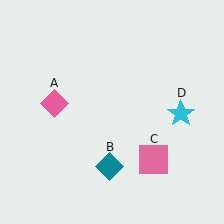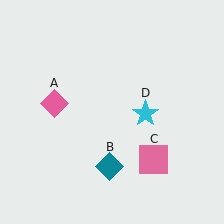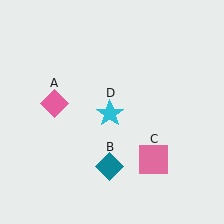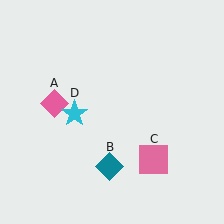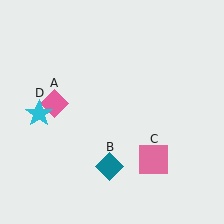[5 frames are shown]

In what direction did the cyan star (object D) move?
The cyan star (object D) moved left.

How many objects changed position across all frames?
1 object changed position: cyan star (object D).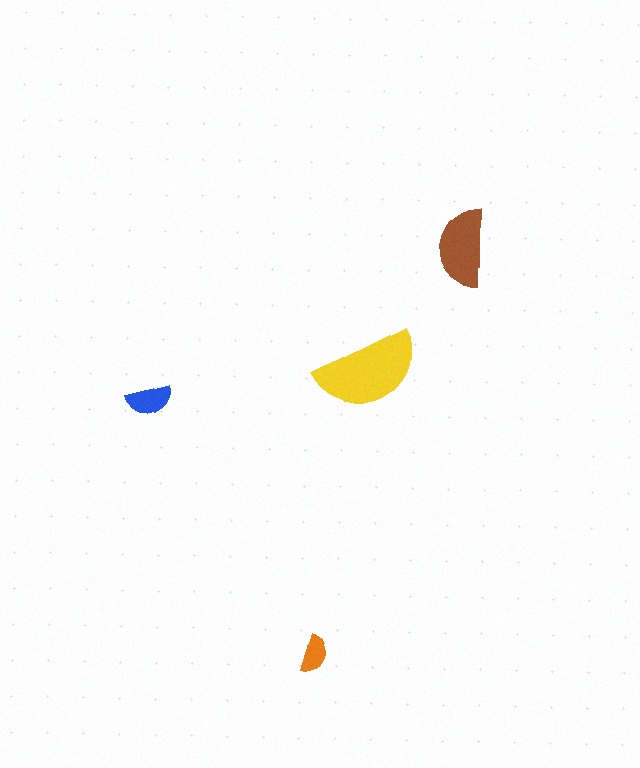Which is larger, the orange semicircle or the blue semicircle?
The blue one.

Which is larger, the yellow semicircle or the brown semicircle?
The yellow one.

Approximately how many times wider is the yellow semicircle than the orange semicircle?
About 2.5 times wider.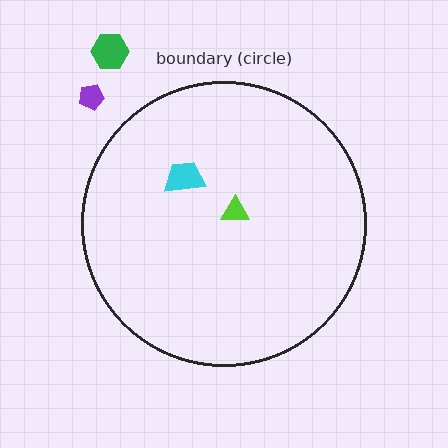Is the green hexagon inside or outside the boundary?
Outside.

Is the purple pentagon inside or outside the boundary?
Outside.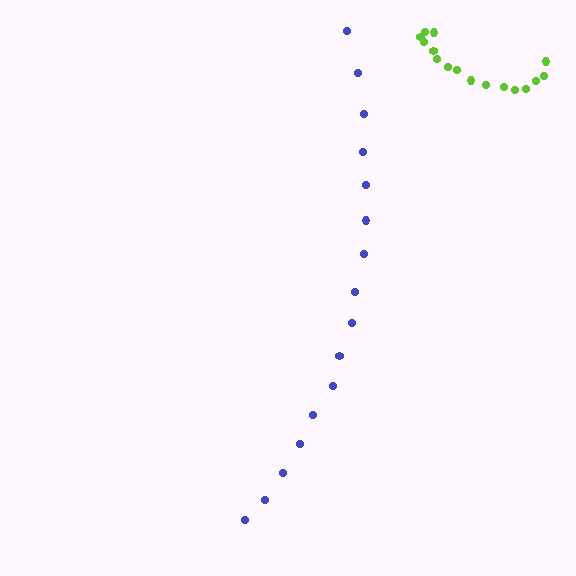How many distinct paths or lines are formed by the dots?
There are 2 distinct paths.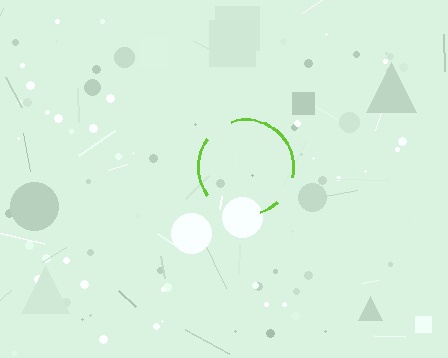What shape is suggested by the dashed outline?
The dashed outline suggests a circle.